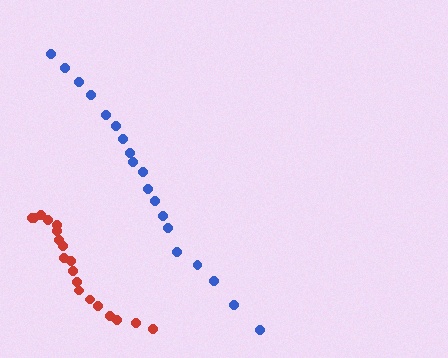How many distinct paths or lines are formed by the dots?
There are 2 distinct paths.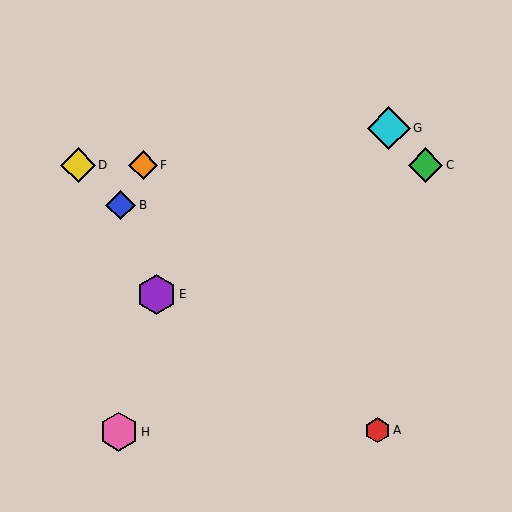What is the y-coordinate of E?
Object E is at y≈294.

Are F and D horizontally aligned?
Yes, both are at y≈165.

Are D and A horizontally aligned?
No, D is at y≈165 and A is at y≈430.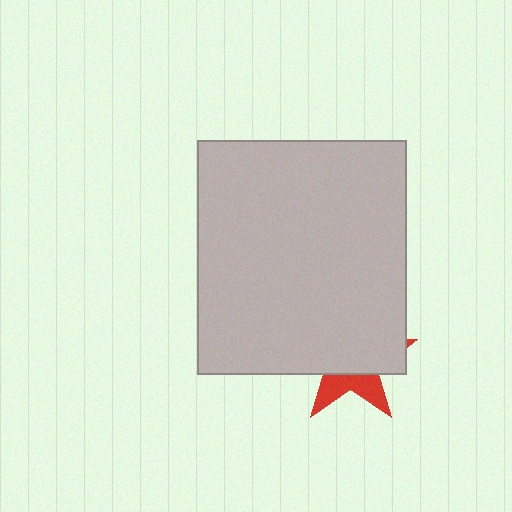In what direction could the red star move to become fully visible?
The red star could move down. That would shift it out from behind the light gray rectangle entirely.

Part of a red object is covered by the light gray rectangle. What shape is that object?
It is a star.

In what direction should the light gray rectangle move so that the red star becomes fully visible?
The light gray rectangle should move up. That is the shortest direction to clear the overlap and leave the red star fully visible.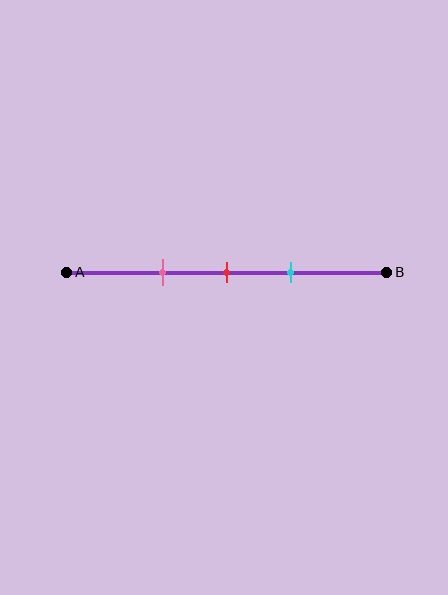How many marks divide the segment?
There are 3 marks dividing the segment.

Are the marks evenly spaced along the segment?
Yes, the marks are approximately evenly spaced.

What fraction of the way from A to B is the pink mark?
The pink mark is approximately 30% (0.3) of the way from A to B.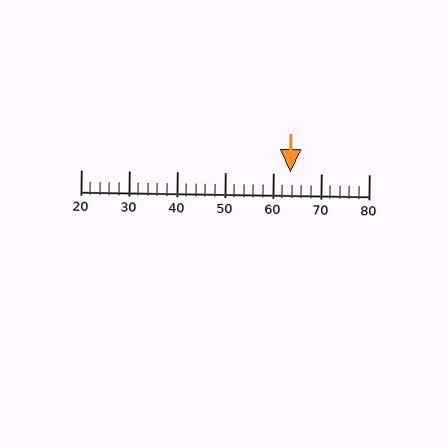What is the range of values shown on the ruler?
The ruler shows values from 20 to 80.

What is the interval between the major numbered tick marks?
The major tick marks are spaced 10 units apart.